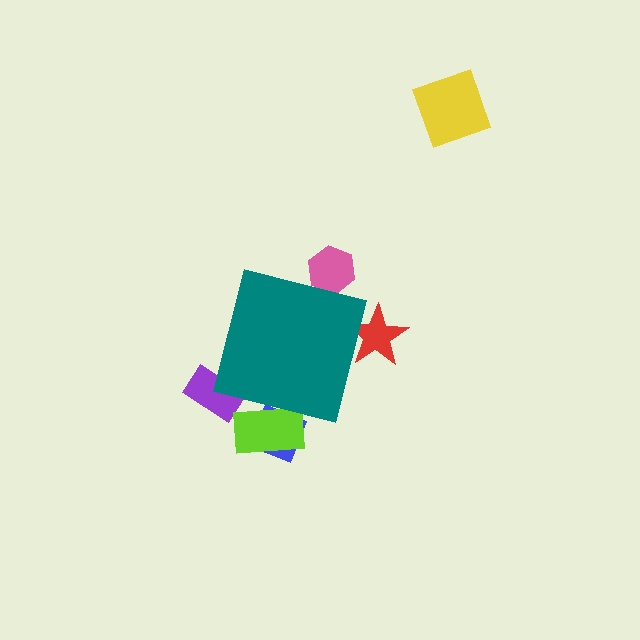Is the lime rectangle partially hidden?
Yes, the lime rectangle is partially hidden behind the teal square.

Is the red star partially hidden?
Yes, the red star is partially hidden behind the teal square.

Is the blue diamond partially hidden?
Yes, the blue diamond is partially hidden behind the teal square.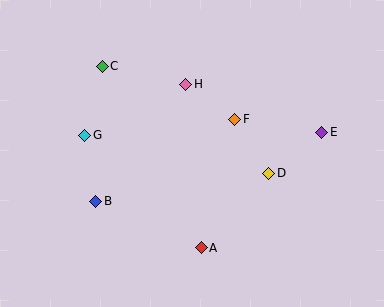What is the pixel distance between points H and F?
The distance between H and F is 60 pixels.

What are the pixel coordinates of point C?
Point C is at (102, 66).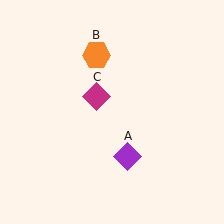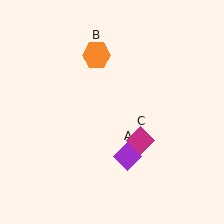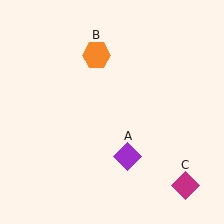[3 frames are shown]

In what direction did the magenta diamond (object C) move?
The magenta diamond (object C) moved down and to the right.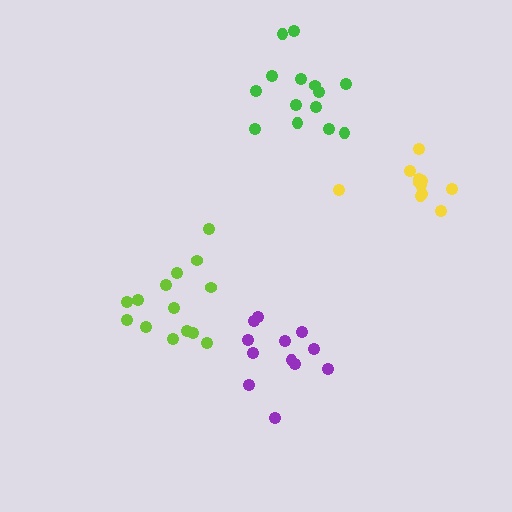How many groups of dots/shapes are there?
There are 4 groups.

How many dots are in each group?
Group 1: 12 dots, Group 2: 14 dots, Group 3: 14 dots, Group 4: 11 dots (51 total).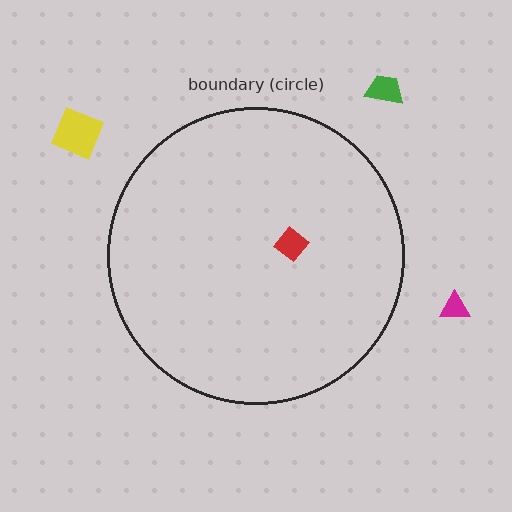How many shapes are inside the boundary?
1 inside, 3 outside.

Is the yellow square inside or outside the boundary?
Outside.